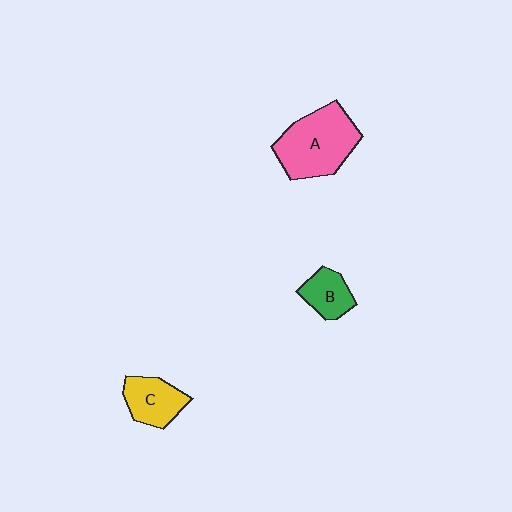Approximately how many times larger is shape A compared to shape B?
Approximately 2.3 times.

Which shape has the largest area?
Shape A (pink).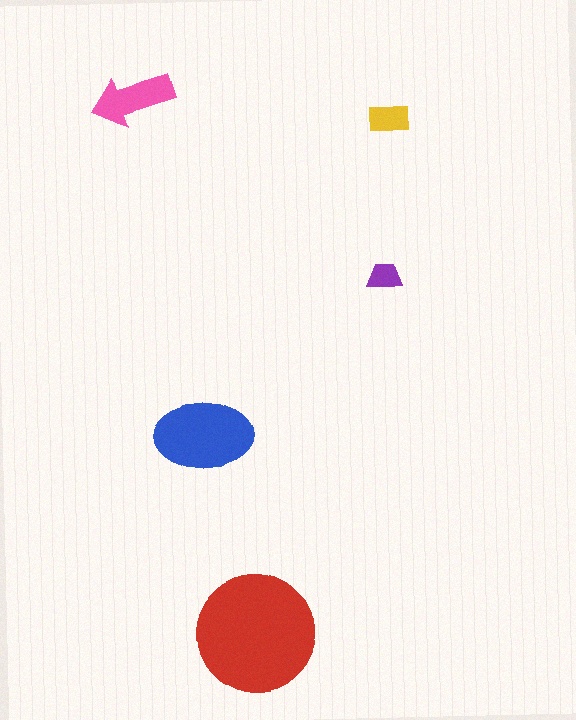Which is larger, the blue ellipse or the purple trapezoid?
The blue ellipse.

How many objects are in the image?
There are 5 objects in the image.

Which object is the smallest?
The purple trapezoid.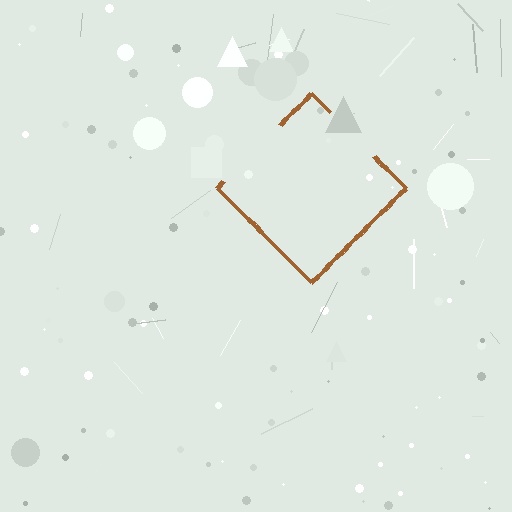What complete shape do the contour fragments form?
The contour fragments form a diamond.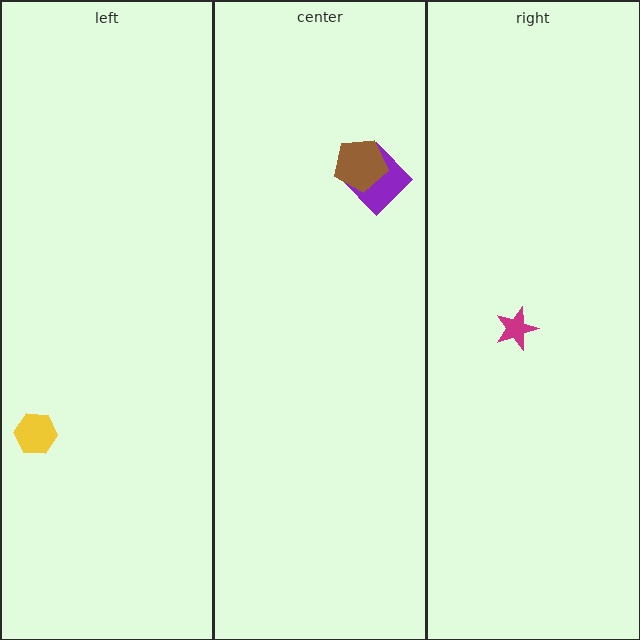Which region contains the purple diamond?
The center region.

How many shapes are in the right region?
1.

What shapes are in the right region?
The magenta star.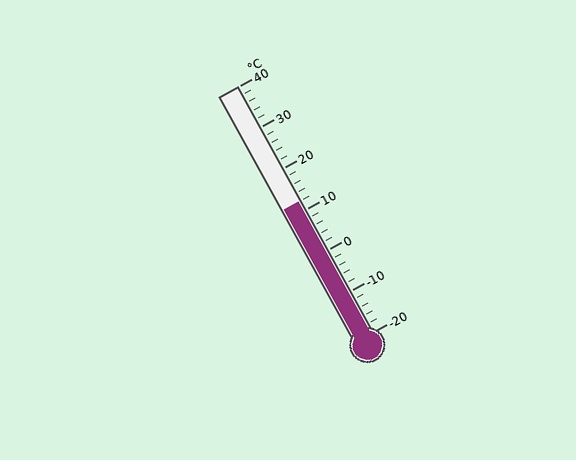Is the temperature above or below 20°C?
The temperature is below 20°C.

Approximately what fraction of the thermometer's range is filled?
The thermometer is filled to approximately 55% of its range.